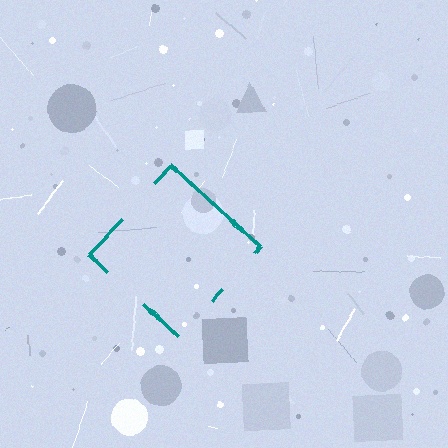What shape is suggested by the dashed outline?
The dashed outline suggests a diamond.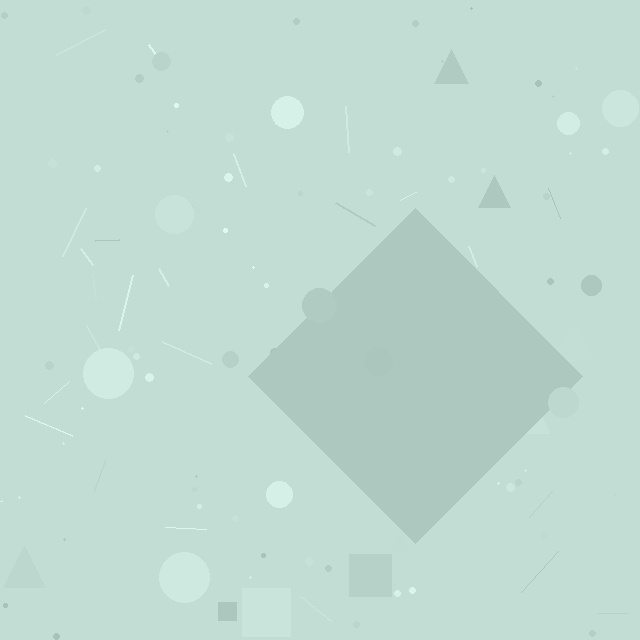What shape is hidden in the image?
A diamond is hidden in the image.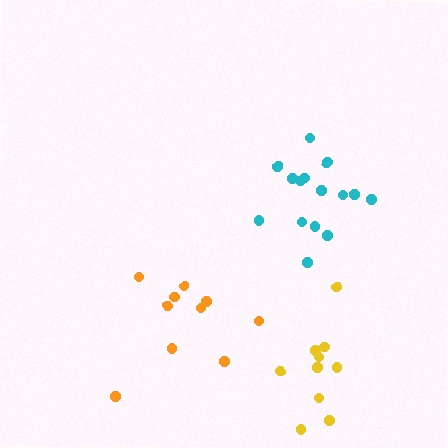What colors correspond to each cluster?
The clusters are colored: orange, cyan, yellow.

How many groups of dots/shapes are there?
There are 3 groups.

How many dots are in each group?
Group 1: 10 dots, Group 2: 15 dots, Group 3: 10 dots (35 total).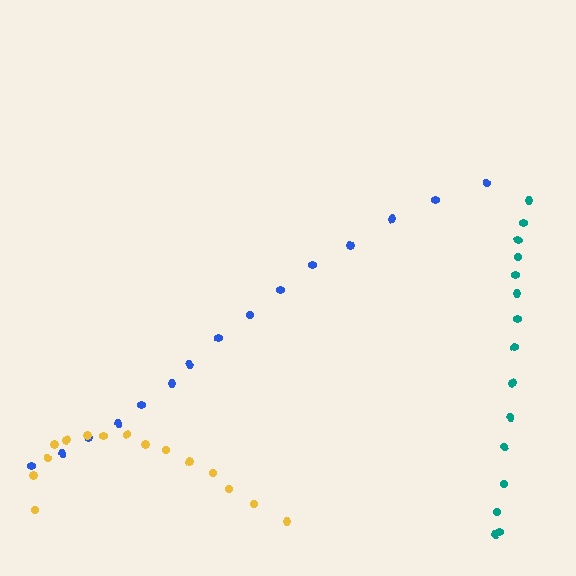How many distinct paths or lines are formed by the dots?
There are 3 distinct paths.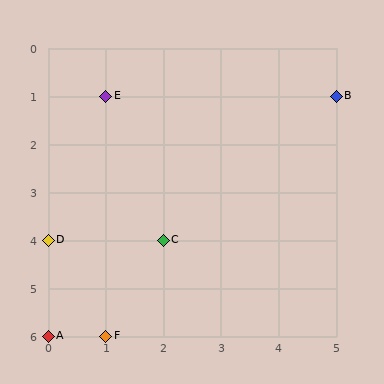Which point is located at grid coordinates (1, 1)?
Point E is at (1, 1).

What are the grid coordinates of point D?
Point D is at grid coordinates (0, 4).